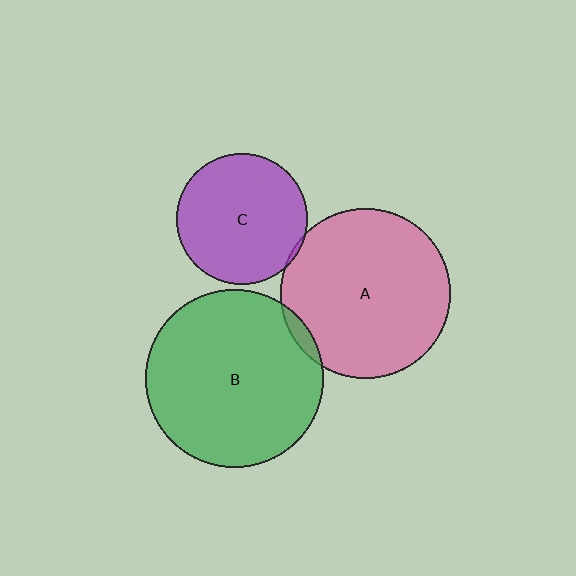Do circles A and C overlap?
Yes.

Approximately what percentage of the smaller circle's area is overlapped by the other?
Approximately 5%.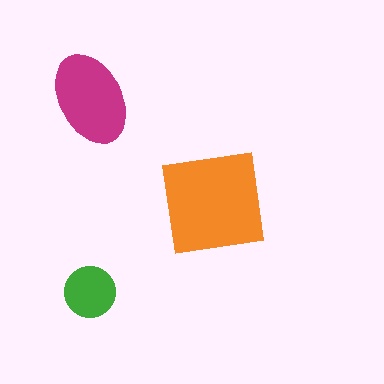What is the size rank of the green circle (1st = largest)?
3rd.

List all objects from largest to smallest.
The orange square, the magenta ellipse, the green circle.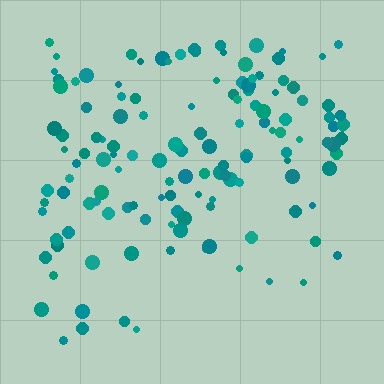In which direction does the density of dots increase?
From bottom to top, with the top side densest.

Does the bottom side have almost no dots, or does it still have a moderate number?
Still a moderate number, just noticeably fewer than the top.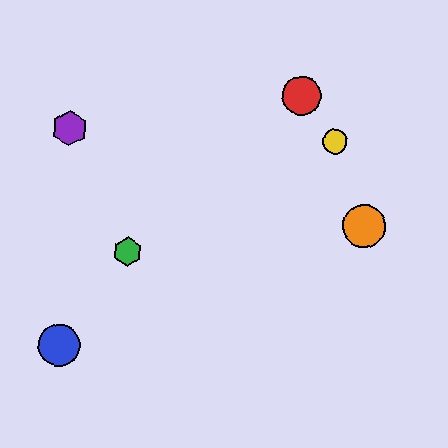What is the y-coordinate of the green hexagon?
The green hexagon is at y≈252.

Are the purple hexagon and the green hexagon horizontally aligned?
No, the purple hexagon is at y≈128 and the green hexagon is at y≈252.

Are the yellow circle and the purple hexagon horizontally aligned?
Yes, both are at y≈142.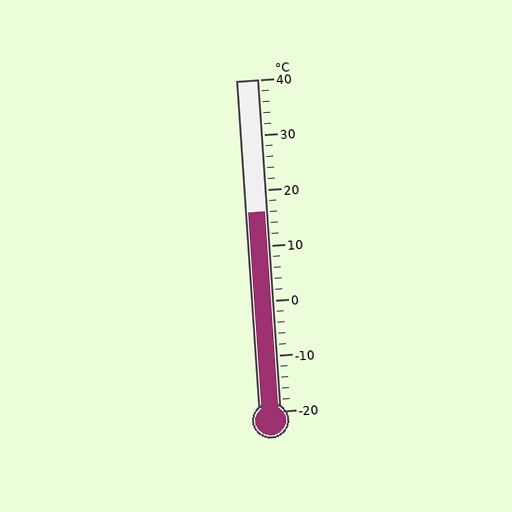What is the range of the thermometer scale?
The thermometer scale ranges from -20°C to 40°C.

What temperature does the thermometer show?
The thermometer shows approximately 16°C.